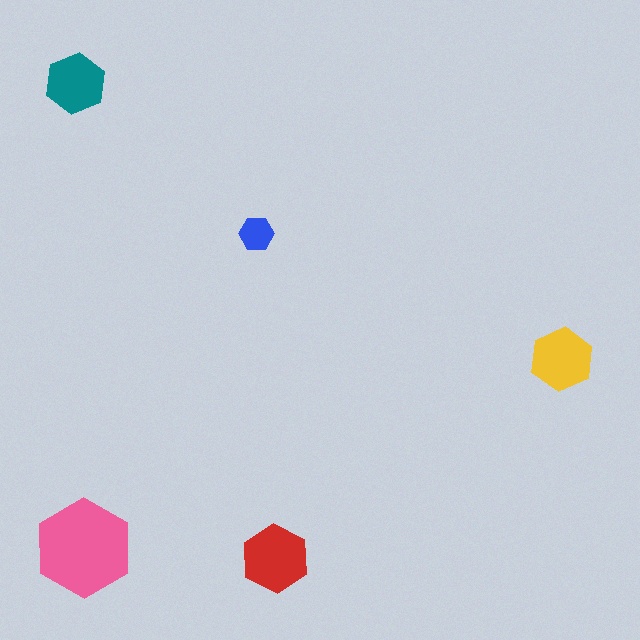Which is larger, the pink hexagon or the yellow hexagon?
The pink one.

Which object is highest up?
The teal hexagon is topmost.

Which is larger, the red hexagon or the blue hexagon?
The red one.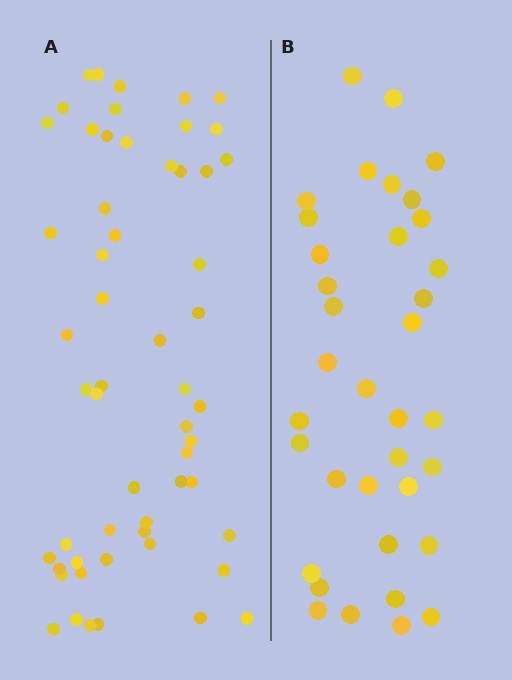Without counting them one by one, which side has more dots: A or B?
Region A (the left region) has more dots.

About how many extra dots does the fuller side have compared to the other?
Region A has approximately 20 more dots than region B.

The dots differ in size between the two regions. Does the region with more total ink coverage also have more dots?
No. Region B has more total ink coverage because its dots are larger, but region A actually contains more individual dots. Total area can be misleading — the number of items is what matters here.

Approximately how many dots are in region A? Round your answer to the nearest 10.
About 60 dots. (The exact count is 56, which rounds to 60.)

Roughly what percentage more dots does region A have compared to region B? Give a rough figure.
About 55% more.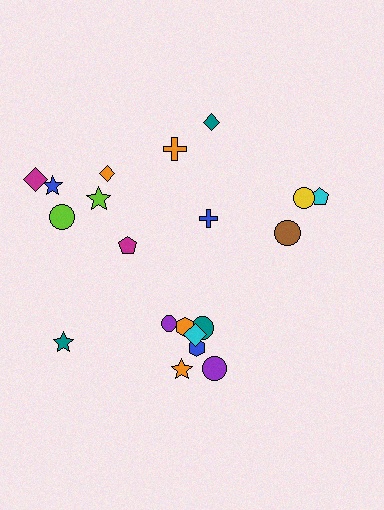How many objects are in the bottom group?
There are 8 objects.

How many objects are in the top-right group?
There are 5 objects.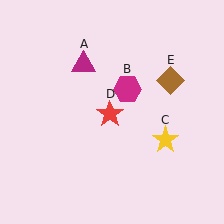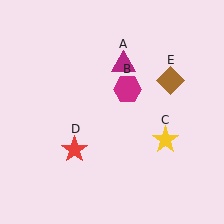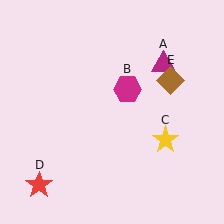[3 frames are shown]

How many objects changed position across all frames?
2 objects changed position: magenta triangle (object A), red star (object D).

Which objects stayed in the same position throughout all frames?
Magenta hexagon (object B) and yellow star (object C) and brown diamond (object E) remained stationary.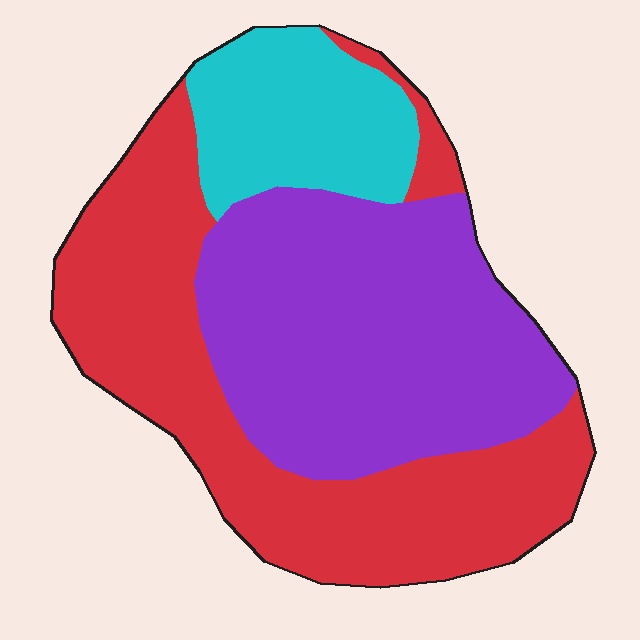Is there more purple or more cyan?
Purple.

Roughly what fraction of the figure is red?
Red covers around 45% of the figure.